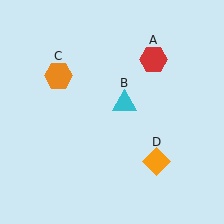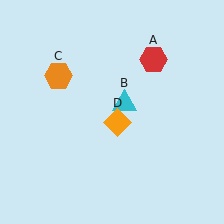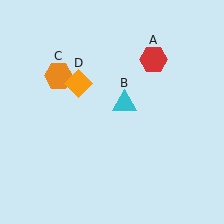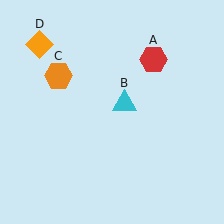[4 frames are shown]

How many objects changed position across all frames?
1 object changed position: orange diamond (object D).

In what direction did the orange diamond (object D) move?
The orange diamond (object D) moved up and to the left.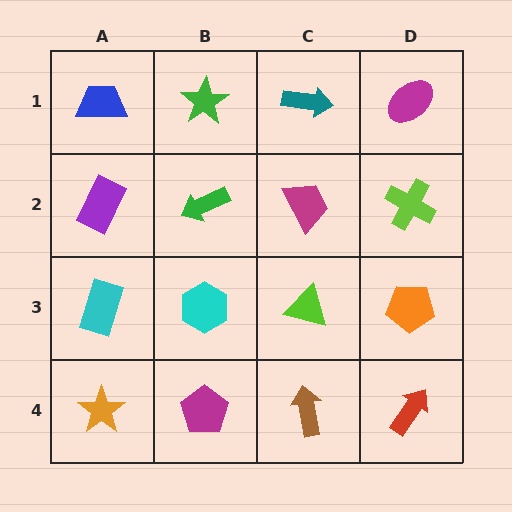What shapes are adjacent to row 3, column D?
A lime cross (row 2, column D), a red arrow (row 4, column D), a lime triangle (row 3, column C).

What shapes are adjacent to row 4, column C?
A lime triangle (row 3, column C), a magenta pentagon (row 4, column B), a red arrow (row 4, column D).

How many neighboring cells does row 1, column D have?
2.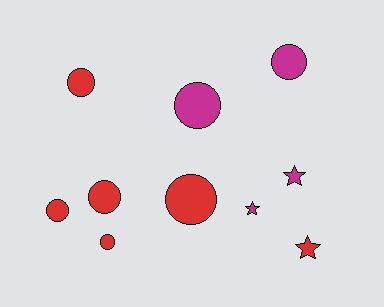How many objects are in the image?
There are 10 objects.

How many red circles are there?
There are 5 red circles.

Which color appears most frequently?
Red, with 6 objects.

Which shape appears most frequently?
Circle, with 7 objects.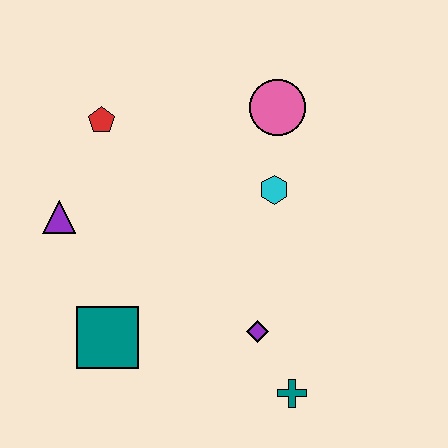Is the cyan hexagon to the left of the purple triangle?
No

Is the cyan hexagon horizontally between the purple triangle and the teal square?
No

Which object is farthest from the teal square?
The pink circle is farthest from the teal square.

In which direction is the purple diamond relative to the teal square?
The purple diamond is to the right of the teal square.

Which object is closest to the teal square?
The purple triangle is closest to the teal square.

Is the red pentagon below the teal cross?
No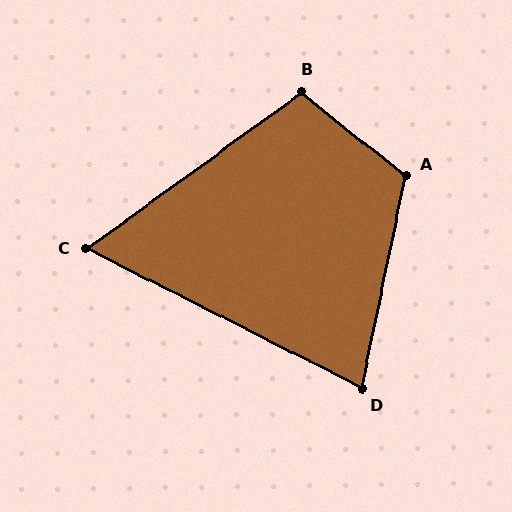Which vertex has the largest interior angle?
A, at approximately 117 degrees.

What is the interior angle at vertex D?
Approximately 75 degrees (acute).